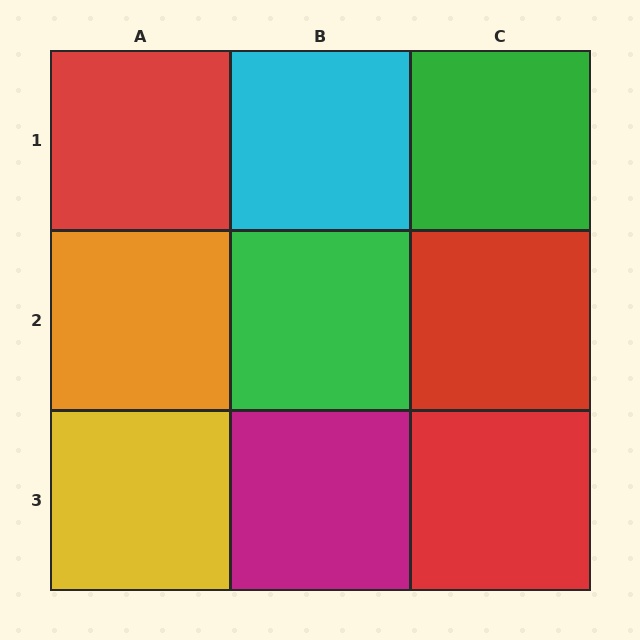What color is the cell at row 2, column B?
Green.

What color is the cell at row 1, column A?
Red.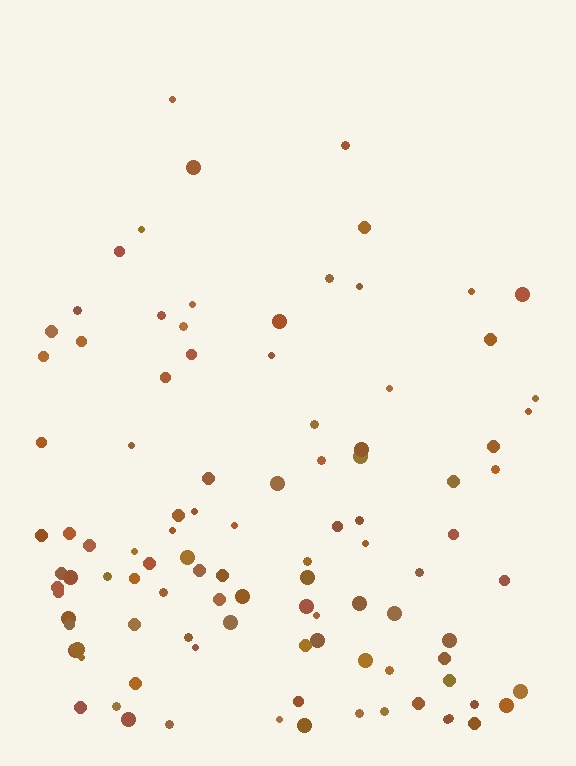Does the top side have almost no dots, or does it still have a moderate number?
Still a moderate number, just noticeably fewer than the bottom.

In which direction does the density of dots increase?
From top to bottom, with the bottom side densest.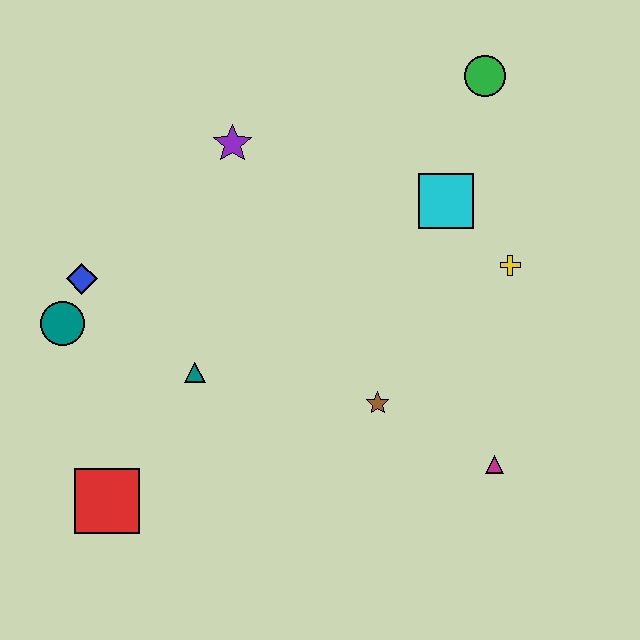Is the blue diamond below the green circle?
Yes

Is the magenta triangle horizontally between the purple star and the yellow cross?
Yes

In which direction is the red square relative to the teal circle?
The red square is below the teal circle.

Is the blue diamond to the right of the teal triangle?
No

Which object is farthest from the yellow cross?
The red square is farthest from the yellow cross.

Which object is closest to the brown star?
The magenta triangle is closest to the brown star.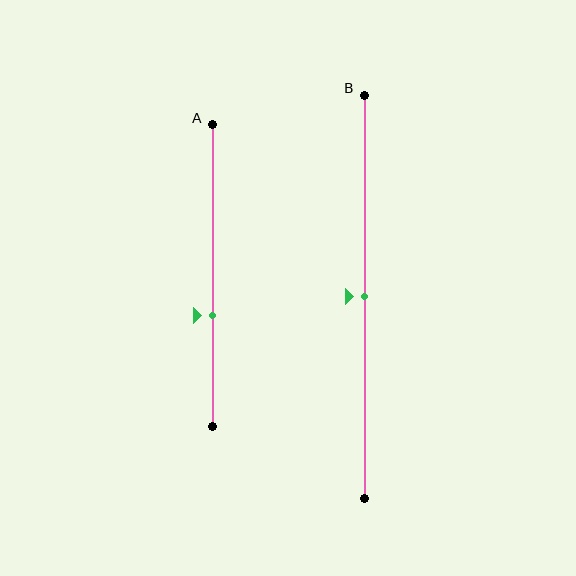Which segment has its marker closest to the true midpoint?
Segment B has its marker closest to the true midpoint.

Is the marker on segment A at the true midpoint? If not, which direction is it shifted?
No, the marker on segment A is shifted downward by about 13% of the segment length.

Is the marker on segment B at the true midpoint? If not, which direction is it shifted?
Yes, the marker on segment B is at the true midpoint.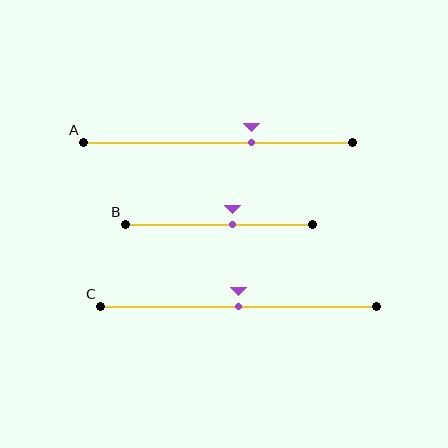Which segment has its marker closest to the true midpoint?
Segment C has its marker closest to the true midpoint.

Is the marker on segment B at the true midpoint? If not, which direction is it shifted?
No, the marker on segment B is shifted to the right by about 7% of the segment length.